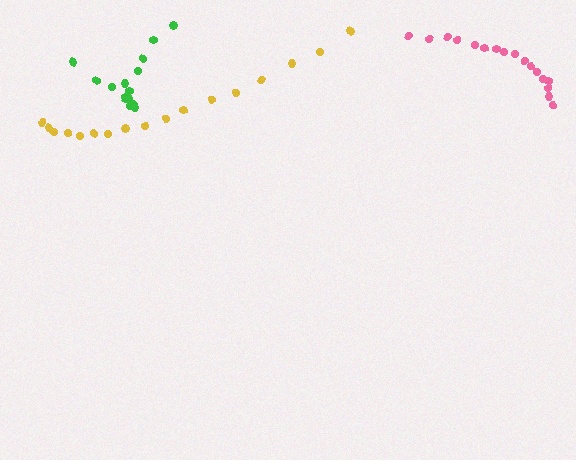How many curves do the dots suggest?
There are 3 distinct paths.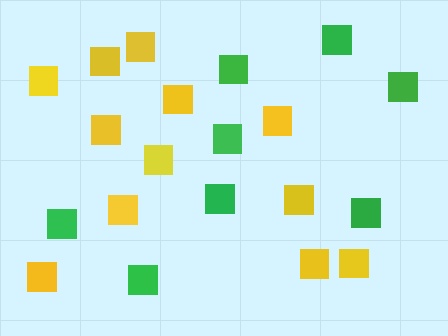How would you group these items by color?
There are 2 groups: one group of green squares (8) and one group of yellow squares (12).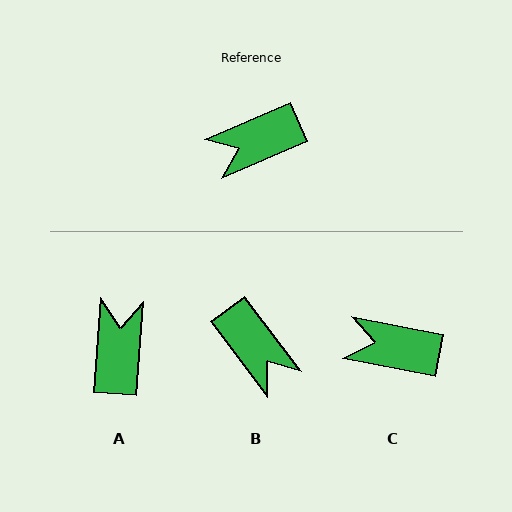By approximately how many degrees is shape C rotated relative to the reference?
Approximately 34 degrees clockwise.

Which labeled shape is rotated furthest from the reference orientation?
A, about 118 degrees away.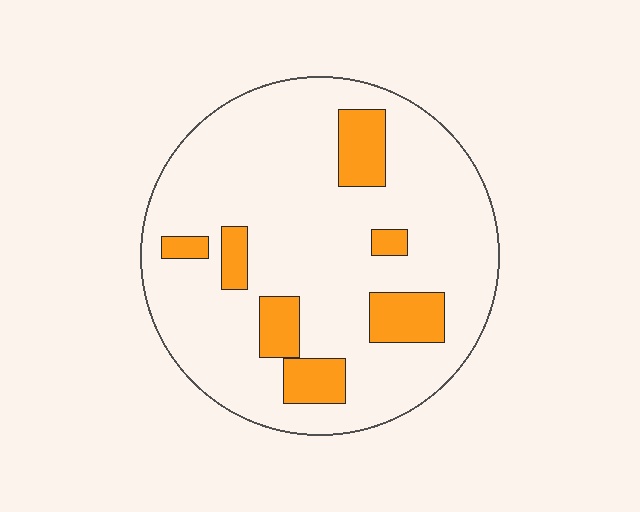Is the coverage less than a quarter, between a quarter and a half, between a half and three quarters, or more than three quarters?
Less than a quarter.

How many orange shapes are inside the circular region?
7.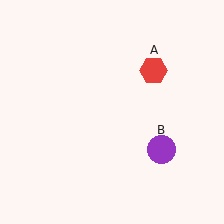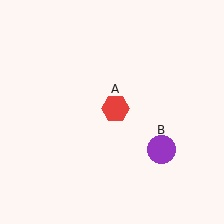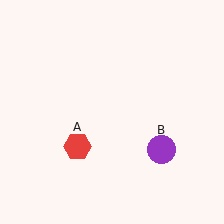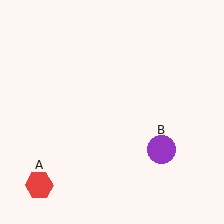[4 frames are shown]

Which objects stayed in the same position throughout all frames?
Purple circle (object B) remained stationary.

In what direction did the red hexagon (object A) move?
The red hexagon (object A) moved down and to the left.